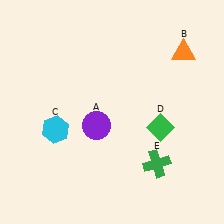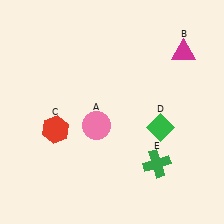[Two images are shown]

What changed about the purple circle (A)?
In Image 1, A is purple. In Image 2, it changed to pink.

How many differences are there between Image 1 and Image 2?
There are 3 differences between the two images.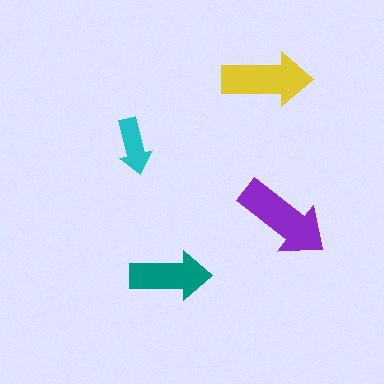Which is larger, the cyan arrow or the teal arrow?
The teal one.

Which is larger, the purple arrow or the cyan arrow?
The purple one.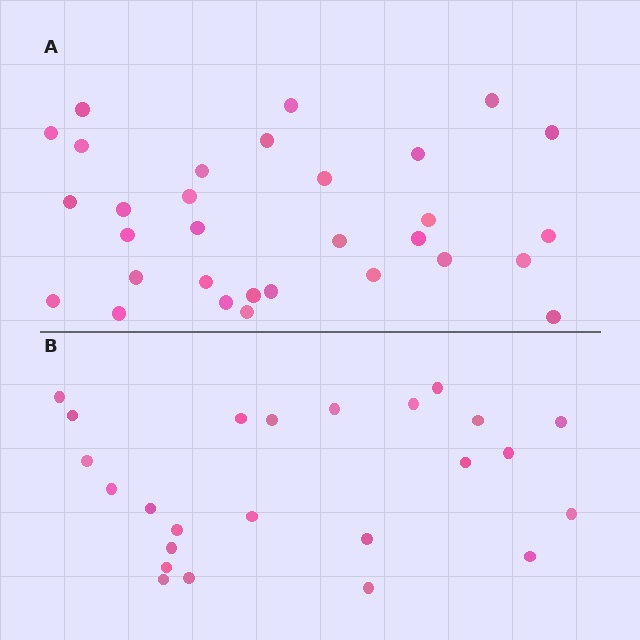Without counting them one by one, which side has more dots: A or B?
Region A (the top region) has more dots.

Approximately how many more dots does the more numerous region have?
Region A has roughly 8 or so more dots than region B.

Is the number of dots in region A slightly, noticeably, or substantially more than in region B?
Region A has noticeably more, but not dramatically so. The ratio is roughly 1.3 to 1.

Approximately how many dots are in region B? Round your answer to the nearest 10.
About 20 dots. (The exact count is 24, which rounds to 20.)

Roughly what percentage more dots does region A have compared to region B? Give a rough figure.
About 30% more.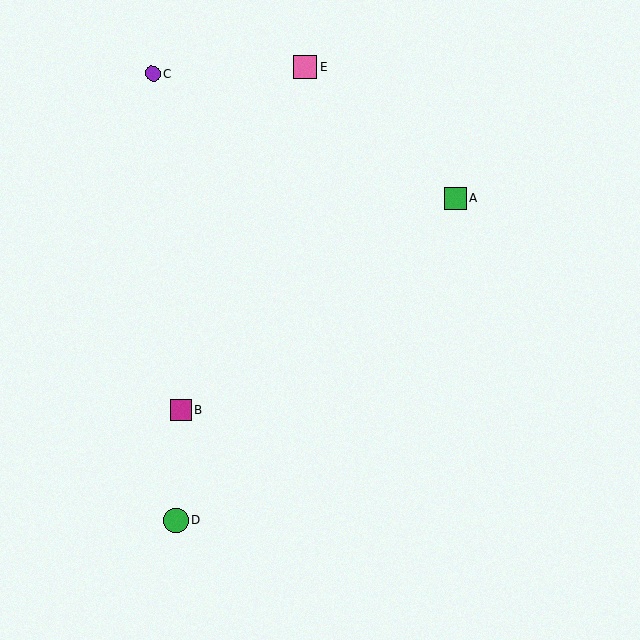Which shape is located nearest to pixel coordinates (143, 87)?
The purple circle (labeled C) at (153, 74) is nearest to that location.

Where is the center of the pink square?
The center of the pink square is at (305, 67).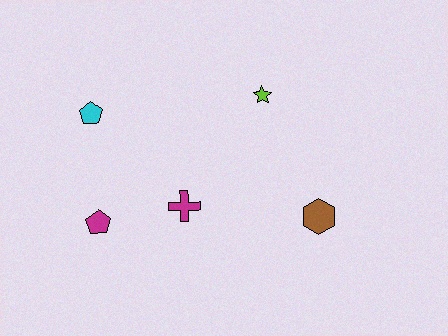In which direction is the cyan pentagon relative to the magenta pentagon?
The cyan pentagon is above the magenta pentagon.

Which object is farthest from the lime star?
The magenta pentagon is farthest from the lime star.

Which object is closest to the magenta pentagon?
The magenta cross is closest to the magenta pentagon.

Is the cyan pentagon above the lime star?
No